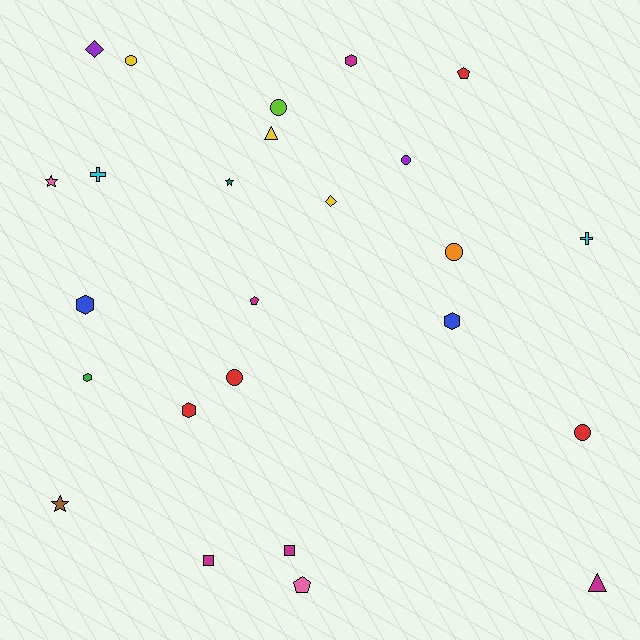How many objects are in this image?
There are 25 objects.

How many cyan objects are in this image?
There are 2 cyan objects.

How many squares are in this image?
There are 2 squares.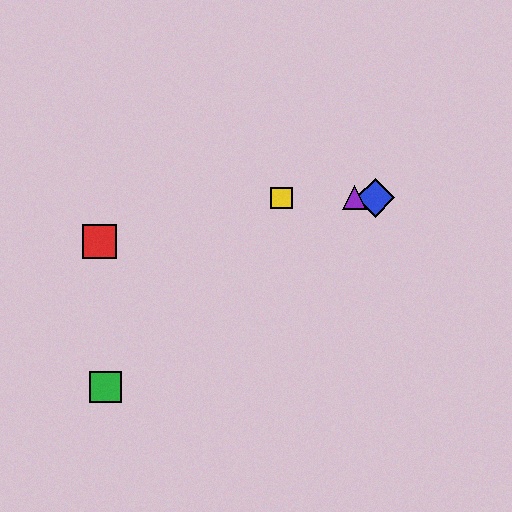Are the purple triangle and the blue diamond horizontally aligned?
Yes, both are at y≈198.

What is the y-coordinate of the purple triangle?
The purple triangle is at y≈198.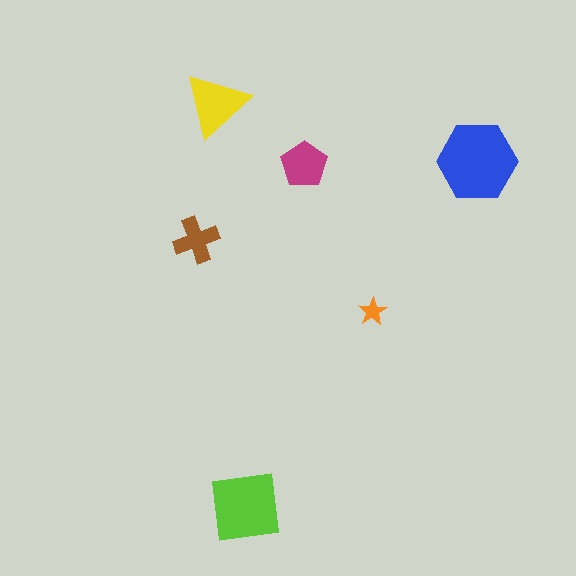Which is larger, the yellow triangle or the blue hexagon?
The blue hexagon.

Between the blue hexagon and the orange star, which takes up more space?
The blue hexagon.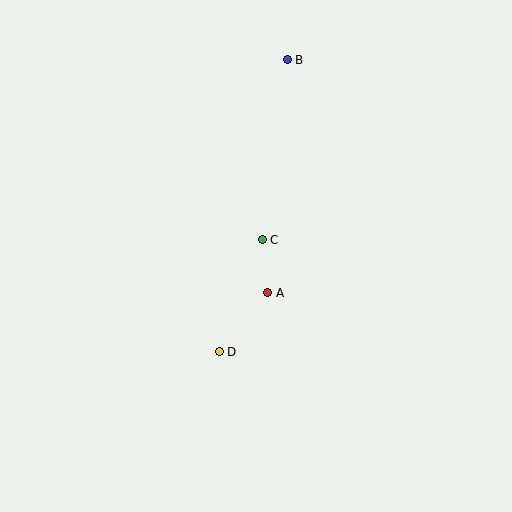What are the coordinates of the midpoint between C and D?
The midpoint between C and D is at (241, 296).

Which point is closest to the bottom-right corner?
Point A is closest to the bottom-right corner.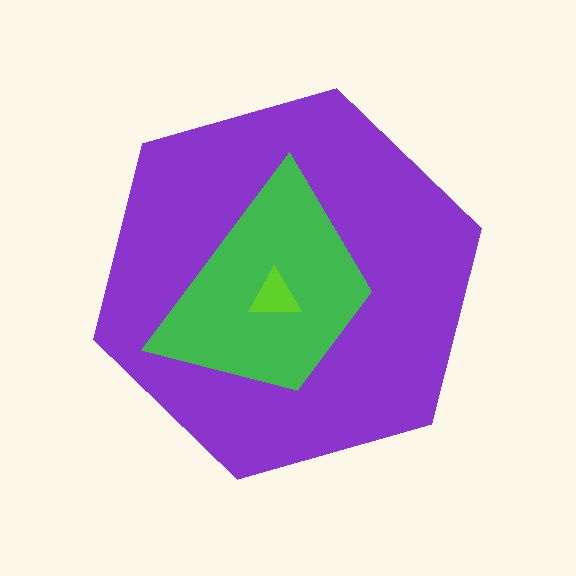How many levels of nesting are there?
3.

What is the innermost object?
The lime triangle.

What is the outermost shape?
The purple hexagon.